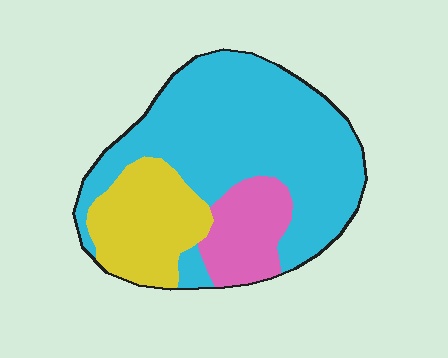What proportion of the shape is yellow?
Yellow takes up about one fifth (1/5) of the shape.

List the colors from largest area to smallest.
From largest to smallest: cyan, yellow, pink.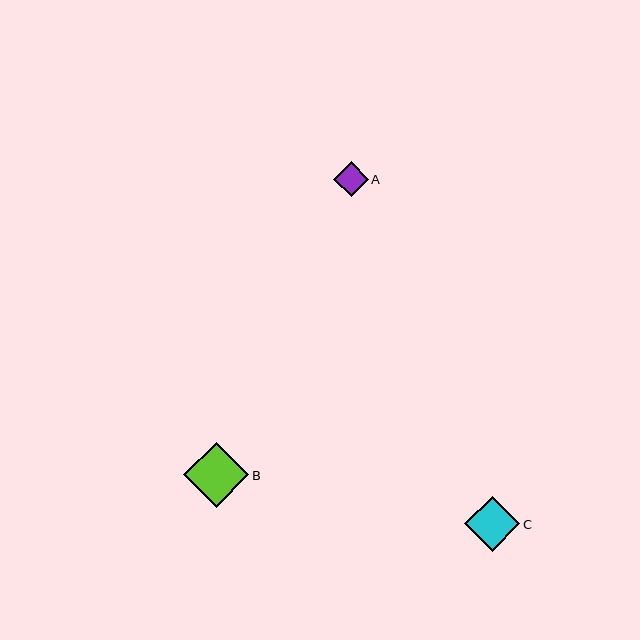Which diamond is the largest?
Diamond B is the largest with a size of approximately 65 pixels.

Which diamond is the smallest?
Diamond A is the smallest with a size of approximately 35 pixels.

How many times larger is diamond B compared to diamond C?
Diamond B is approximately 1.2 times the size of diamond C.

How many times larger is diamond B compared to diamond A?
Diamond B is approximately 1.9 times the size of diamond A.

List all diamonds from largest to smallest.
From largest to smallest: B, C, A.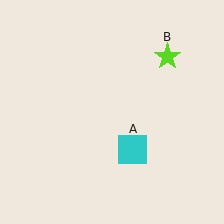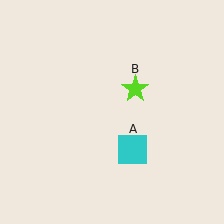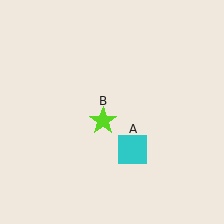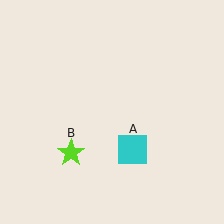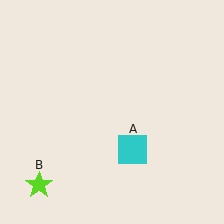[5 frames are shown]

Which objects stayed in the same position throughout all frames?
Cyan square (object A) remained stationary.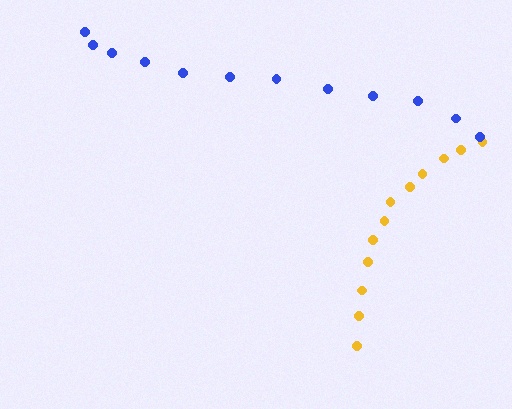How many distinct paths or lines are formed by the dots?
There are 2 distinct paths.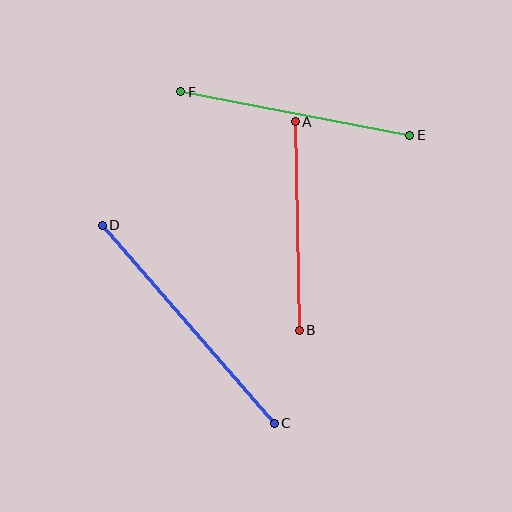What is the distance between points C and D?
The distance is approximately 262 pixels.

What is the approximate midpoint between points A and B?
The midpoint is at approximately (297, 226) pixels.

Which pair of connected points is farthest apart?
Points C and D are farthest apart.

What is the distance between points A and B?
The distance is approximately 208 pixels.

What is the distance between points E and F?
The distance is approximately 233 pixels.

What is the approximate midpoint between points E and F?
The midpoint is at approximately (295, 114) pixels.